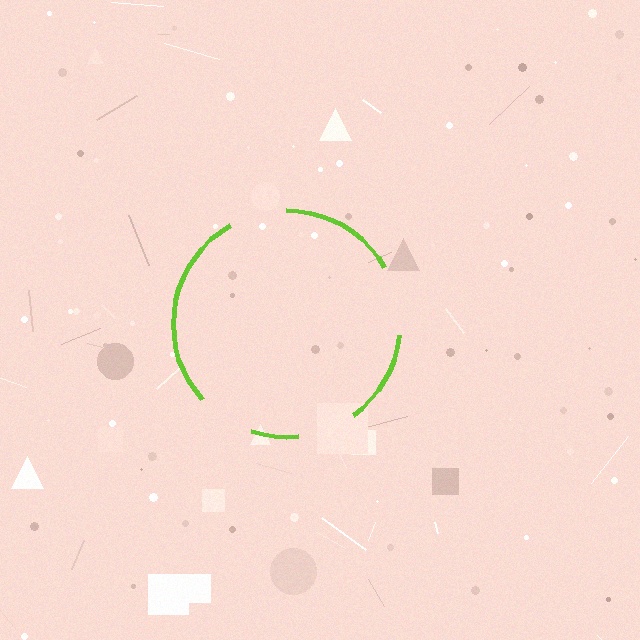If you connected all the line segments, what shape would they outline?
They would outline a circle.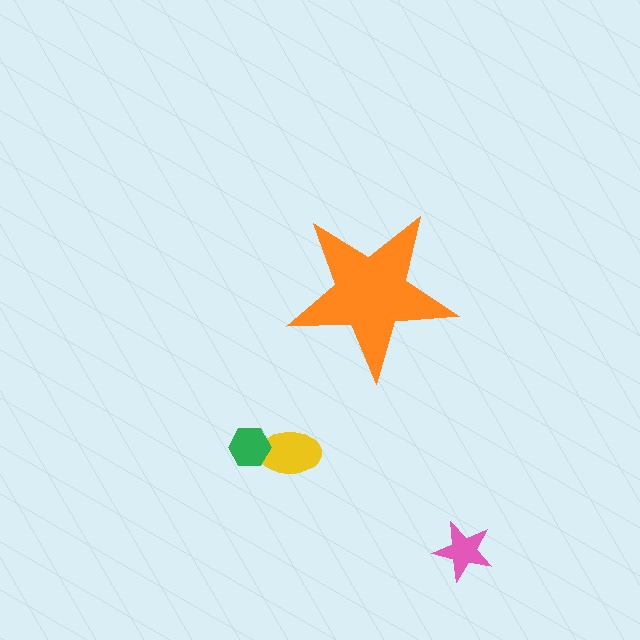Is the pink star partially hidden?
No, the pink star is fully visible.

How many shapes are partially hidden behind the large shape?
0 shapes are partially hidden.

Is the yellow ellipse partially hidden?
No, the yellow ellipse is fully visible.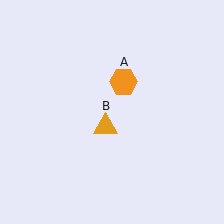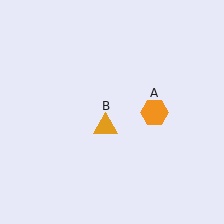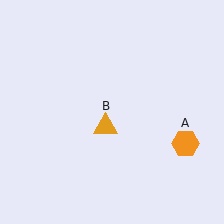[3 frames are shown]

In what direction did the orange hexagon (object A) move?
The orange hexagon (object A) moved down and to the right.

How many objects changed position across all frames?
1 object changed position: orange hexagon (object A).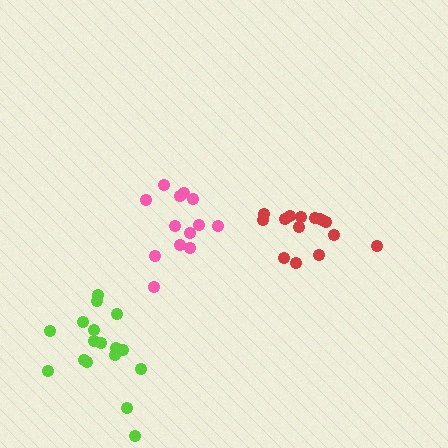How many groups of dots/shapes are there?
There are 3 groups.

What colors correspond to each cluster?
The clusters are colored: pink, lime, red.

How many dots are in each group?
Group 1: 13 dots, Group 2: 17 dots, Group 3: 15 dots (45 total).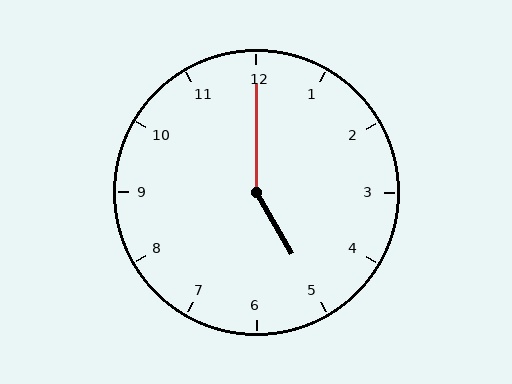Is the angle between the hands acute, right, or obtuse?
It is obtuse.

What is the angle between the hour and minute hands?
Approximately 150 degrees.